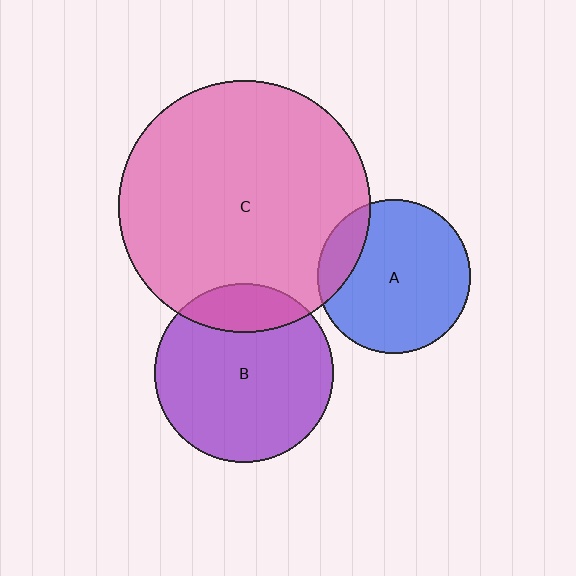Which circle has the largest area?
Circle C (pink).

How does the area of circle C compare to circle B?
Approximately 2.0 times.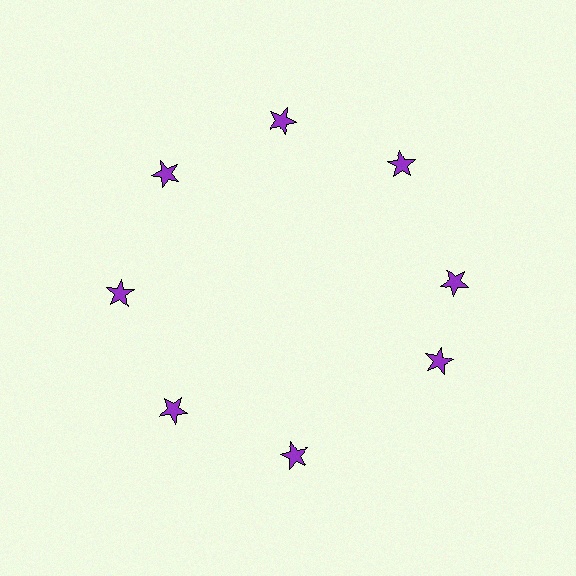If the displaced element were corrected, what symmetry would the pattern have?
It would have 8-fold rotational symmetry — the pattern would map onto itself every 45 degrees.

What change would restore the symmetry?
The symmetry would be restored by rotating it back into even spacing with its neighbors so that all 8 stars sit at equal angles and equal distance from the center.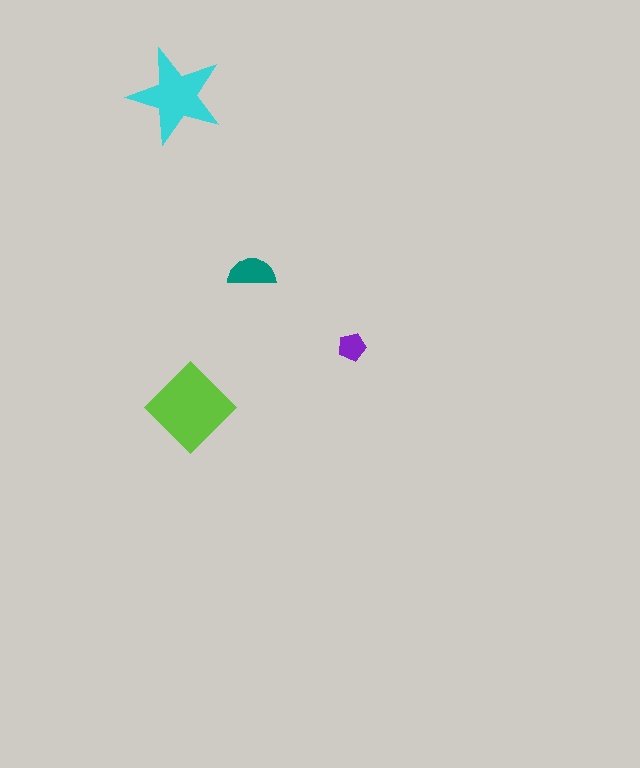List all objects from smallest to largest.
The purple pentagon, the teal semicircle, the cyan star, the lime diamond.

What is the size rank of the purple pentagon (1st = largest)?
4th.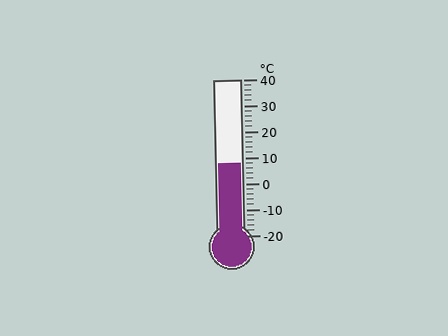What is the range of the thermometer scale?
The thermometer scale ranges from -20°C to 40°C.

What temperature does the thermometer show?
The thermometer shows approximately 8°C.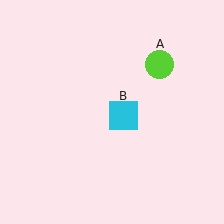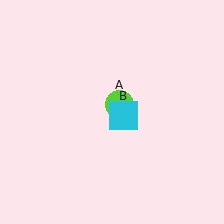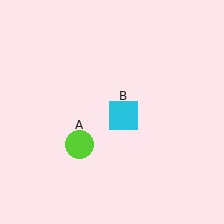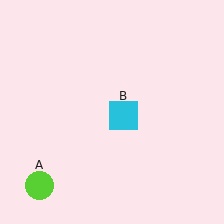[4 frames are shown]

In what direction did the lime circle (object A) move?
The lime circle (object A) moved down and to the left.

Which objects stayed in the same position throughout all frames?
Cyan square (object B) remained stationary.